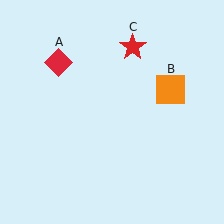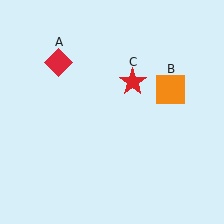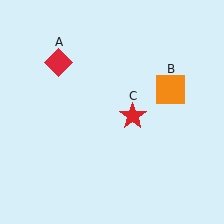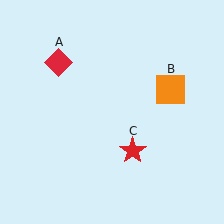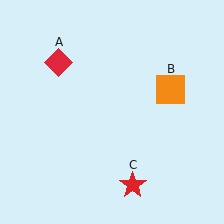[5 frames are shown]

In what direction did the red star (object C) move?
The red star (object C) moved down.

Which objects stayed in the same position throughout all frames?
Red diamond (object A) and orange square (object B) remained stationary.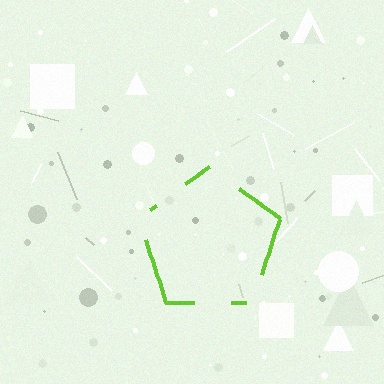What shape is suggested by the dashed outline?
The dashed outline suggests a pentagon.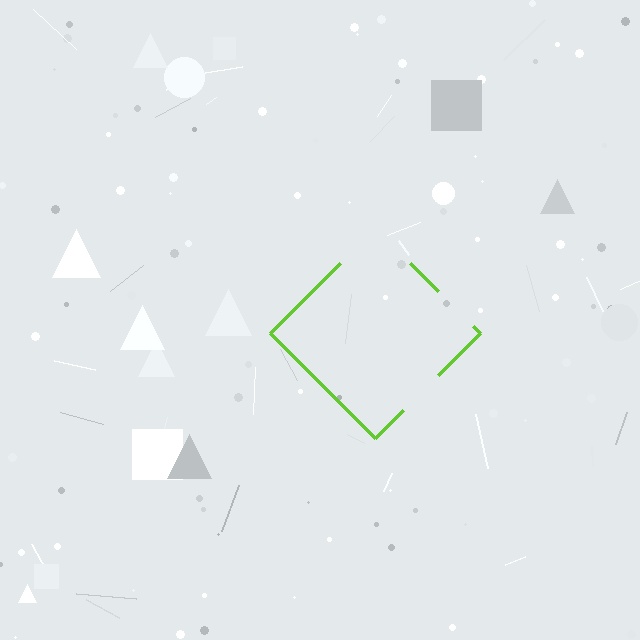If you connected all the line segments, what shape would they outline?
They would outline a diamond.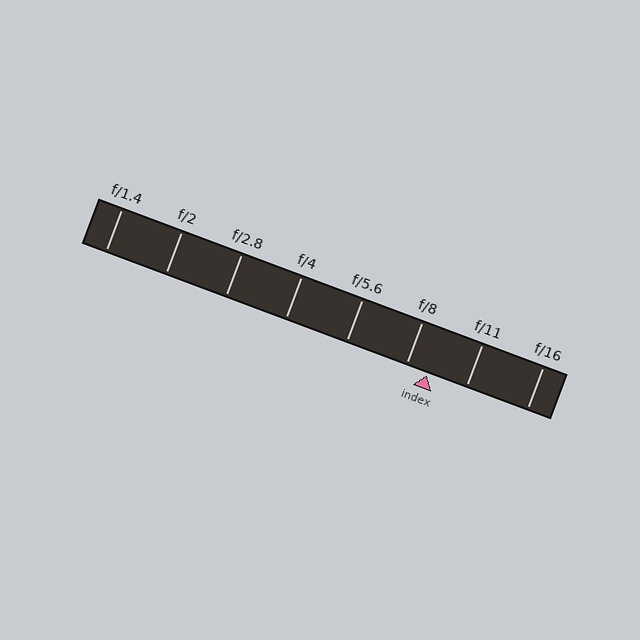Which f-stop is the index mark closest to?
The index mark is closest to f/8.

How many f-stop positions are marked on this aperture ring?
There are 8 f-stop positions marked.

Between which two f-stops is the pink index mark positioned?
The index mark is between f/8 and f/11.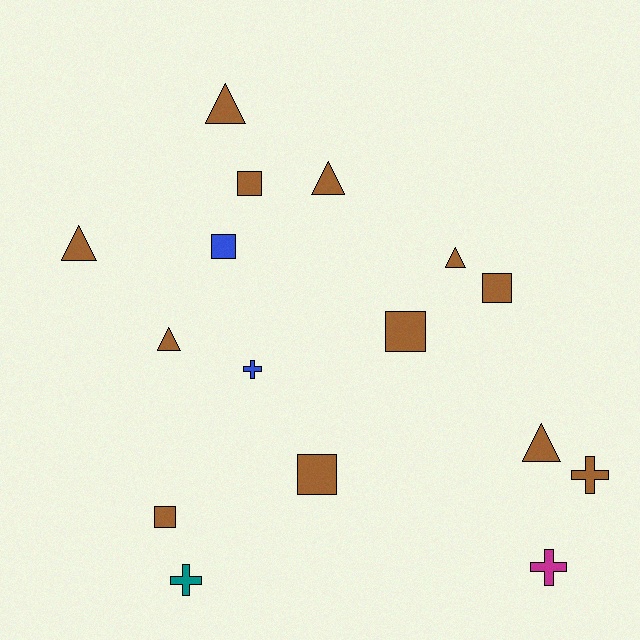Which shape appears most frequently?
Triangle, with 6 objects.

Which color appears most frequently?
Brown, with 12 objects.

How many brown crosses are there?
There is 1 brown cross.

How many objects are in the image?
There are 16 objects.